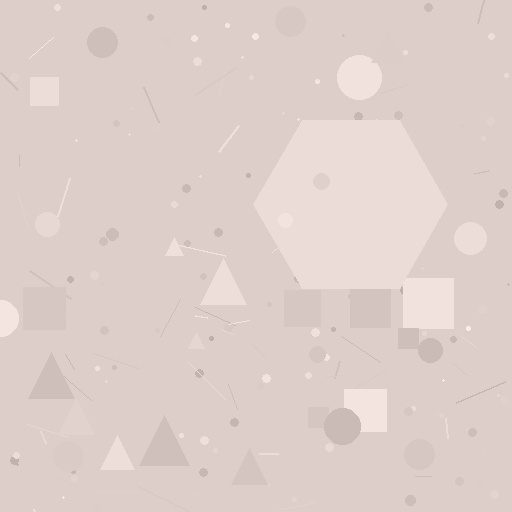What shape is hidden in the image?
A hexagon is hidden in the image.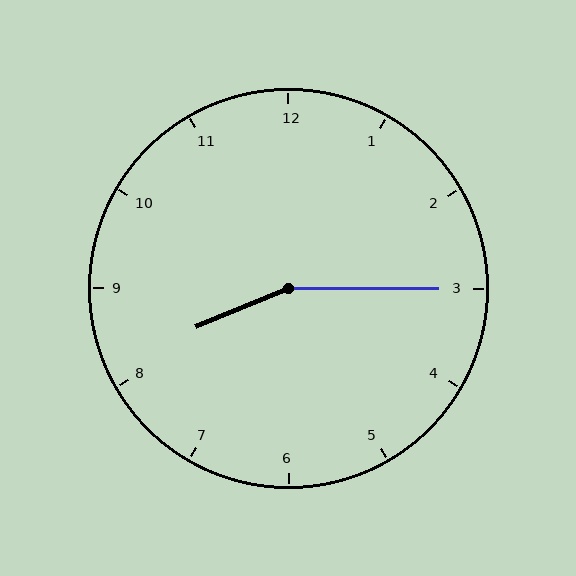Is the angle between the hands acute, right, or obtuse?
It is obtuse.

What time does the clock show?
8:15.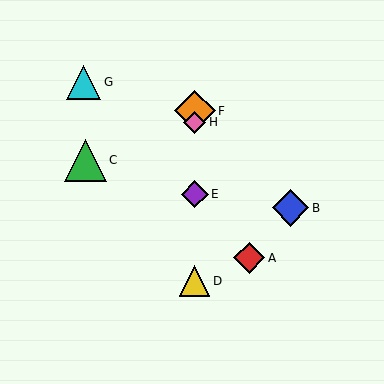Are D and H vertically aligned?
Yes, both are at x≈195.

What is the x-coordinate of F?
Object F is at x≈195.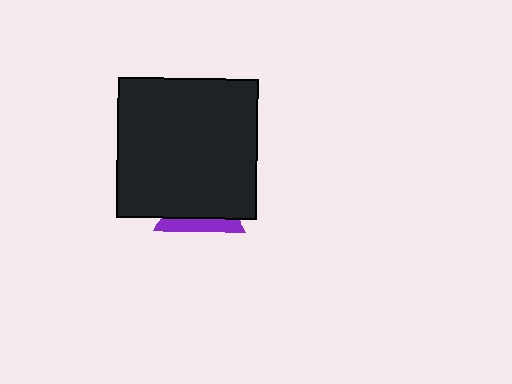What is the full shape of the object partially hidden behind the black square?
The partially hidden object is a purple triangle.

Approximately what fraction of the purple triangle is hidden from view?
Roughly 69% of the purple triangle is hidden behind the black square.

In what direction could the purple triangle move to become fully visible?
The purple triangle could move down. That would shift it out from behind the black square entirely.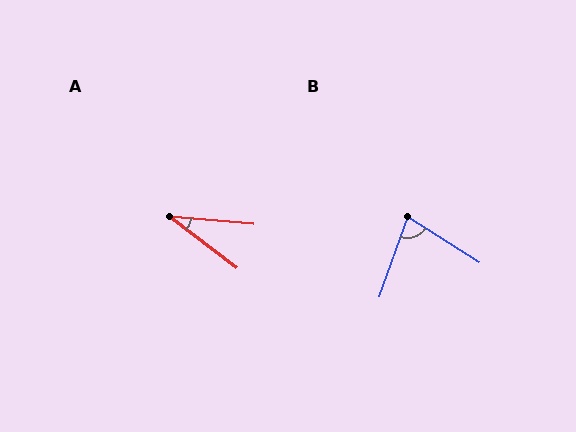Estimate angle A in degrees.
Approximately 32 degrees.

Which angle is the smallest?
A, at approximately 32 degrees.